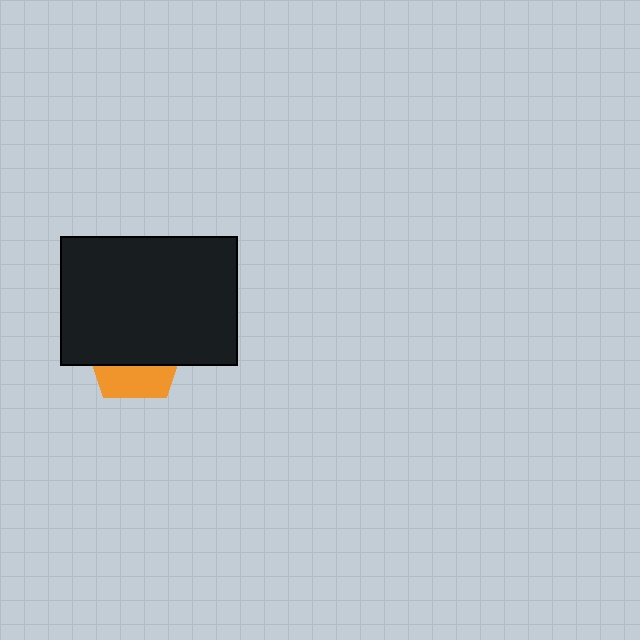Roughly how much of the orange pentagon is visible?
A small part of it is visible (roughly 34%).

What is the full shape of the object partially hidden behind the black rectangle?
The partially hidden object is an orange pentagon.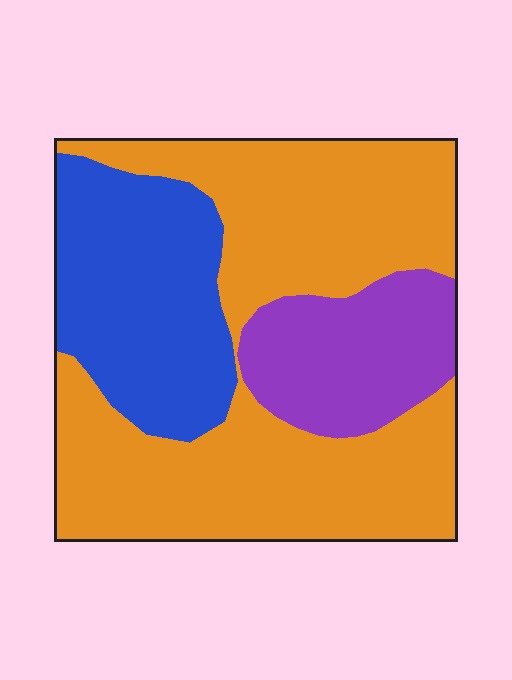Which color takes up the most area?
Orange, at roughly 60%.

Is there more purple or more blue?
Blue.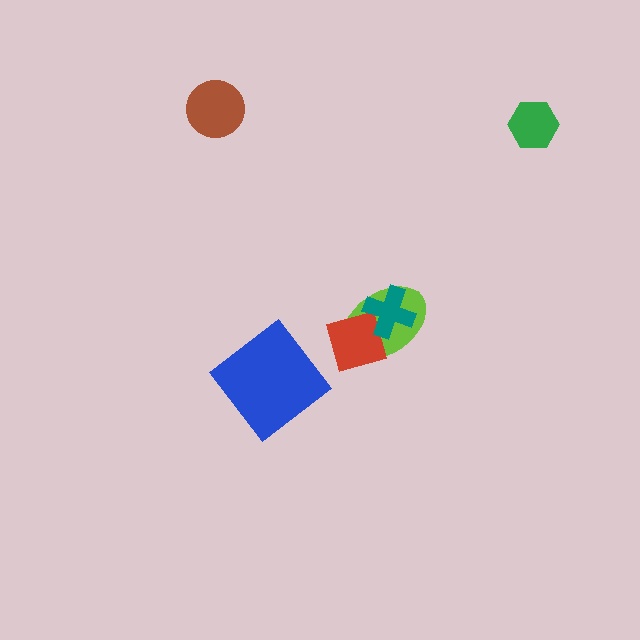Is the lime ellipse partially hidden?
Yes, it is partially covered by another shape.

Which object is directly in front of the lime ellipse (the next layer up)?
The red diamond is directly in front of the lime ellipse.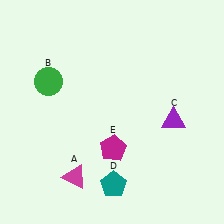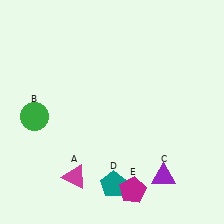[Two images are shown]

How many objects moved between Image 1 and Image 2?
3 objects moved between the two images.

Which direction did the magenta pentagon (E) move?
The magenta pentagon (E) moved down.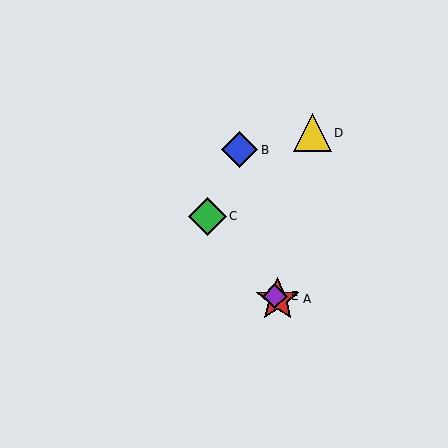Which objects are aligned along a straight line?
Objects A, C, E are aligned along a straight line.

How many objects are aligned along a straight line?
3 objects (A, C, E) are aligned along a straight line.